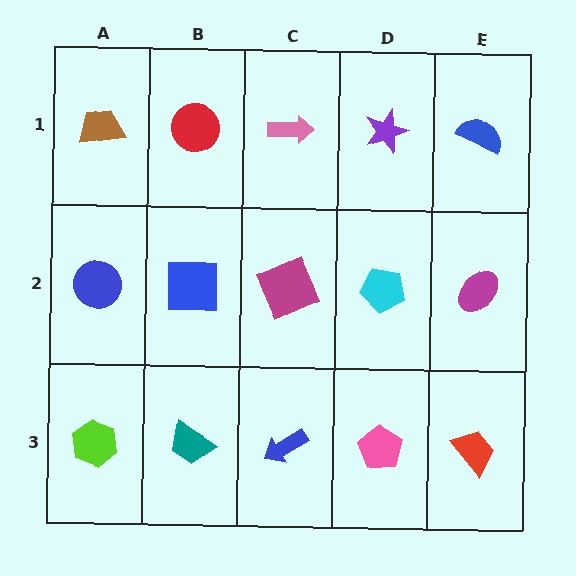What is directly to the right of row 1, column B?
A pink arrow.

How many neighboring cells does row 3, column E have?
2.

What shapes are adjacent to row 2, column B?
A red circle (row 1, column B), a teal trapezoid (row 3, column B), a blue circle (row 2, column A), a magenta square (row 2, column C).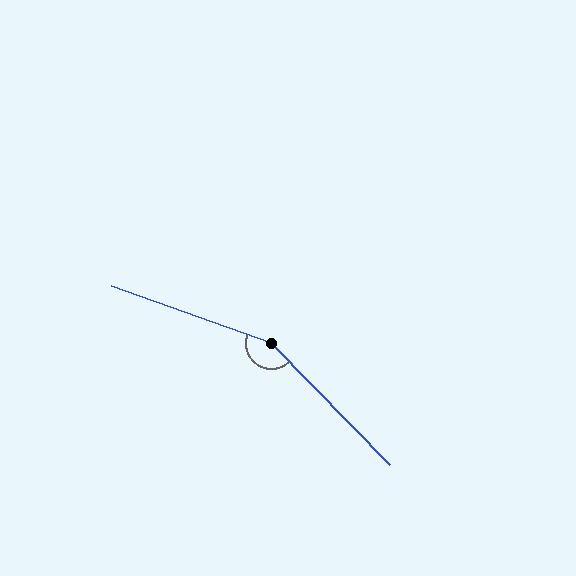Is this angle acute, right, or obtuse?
It is obtuse.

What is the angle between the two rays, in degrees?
Approximately 154 degrees.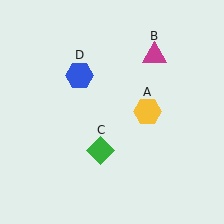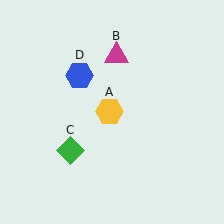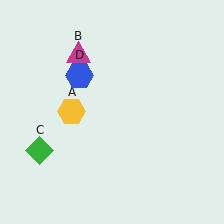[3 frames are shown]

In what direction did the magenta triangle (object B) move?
The magenta triangle (object B) moved left.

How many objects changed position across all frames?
3 objects changed position: yellow hexagon (object A), magenta triangle (object B), green diamond (object C).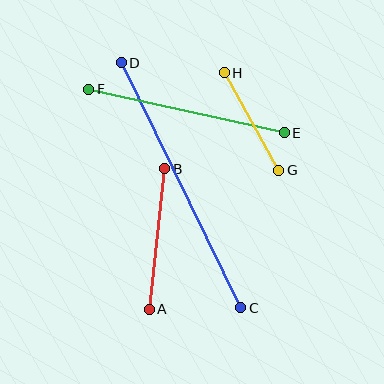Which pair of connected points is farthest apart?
Points C and D are farthest apart.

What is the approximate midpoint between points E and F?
The midpoint is at approximately (186, 111) pixels.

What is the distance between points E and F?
The distance is approximately 200 pixels.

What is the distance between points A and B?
The distance is approximately 142 pixels.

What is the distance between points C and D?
The distance is approximately 273 pixels.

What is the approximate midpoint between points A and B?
The midpoint is at approximately (157, 239) pixels.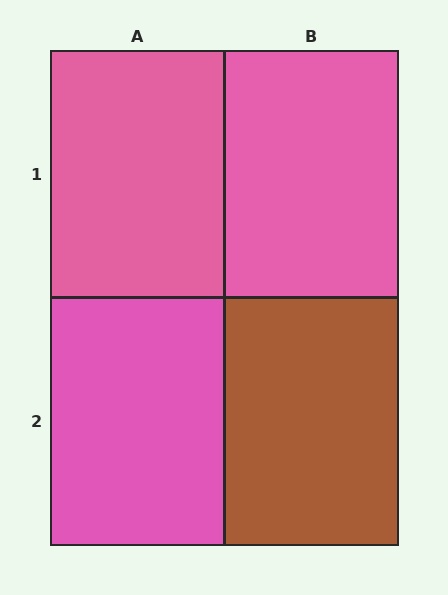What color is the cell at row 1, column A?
Pink.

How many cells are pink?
3 cells are pink.